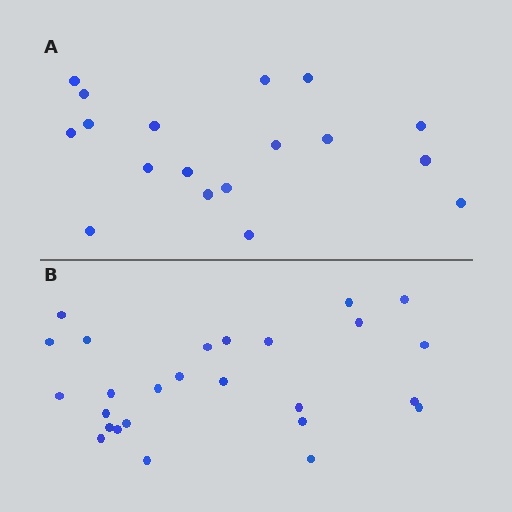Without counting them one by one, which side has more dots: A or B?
Region B (the bottom region) has more dots.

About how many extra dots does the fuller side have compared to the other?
Region B has roughly 8 or so more dots than region A.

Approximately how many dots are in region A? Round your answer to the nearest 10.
About 20 dots. (The exact count is 18, which rounds to 20.)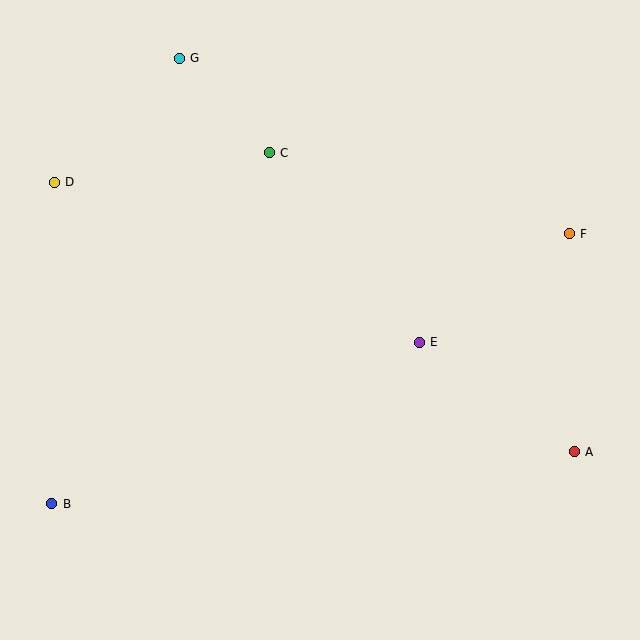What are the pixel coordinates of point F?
Point F is at (569, 234).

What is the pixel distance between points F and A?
The distance between F and A is 218 pixels.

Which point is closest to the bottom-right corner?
Point A is closest to the bottom-right corner.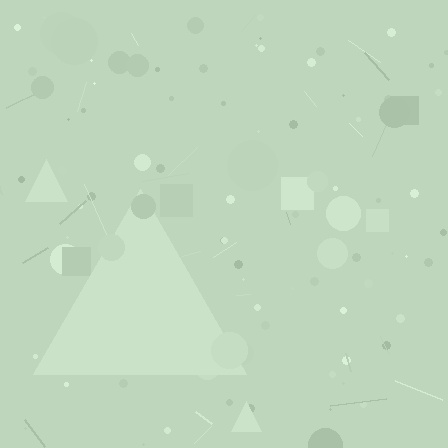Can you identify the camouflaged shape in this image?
The camouflaged shape is a triangle.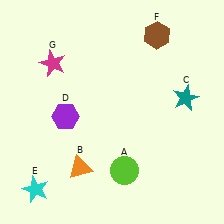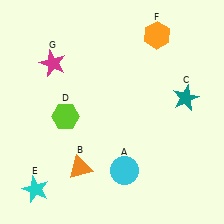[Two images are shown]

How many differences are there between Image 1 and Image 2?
There are 3 differences between the two images.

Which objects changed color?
A changed from lime to cyan. D changed from purple to lime. F changed from brown to orange.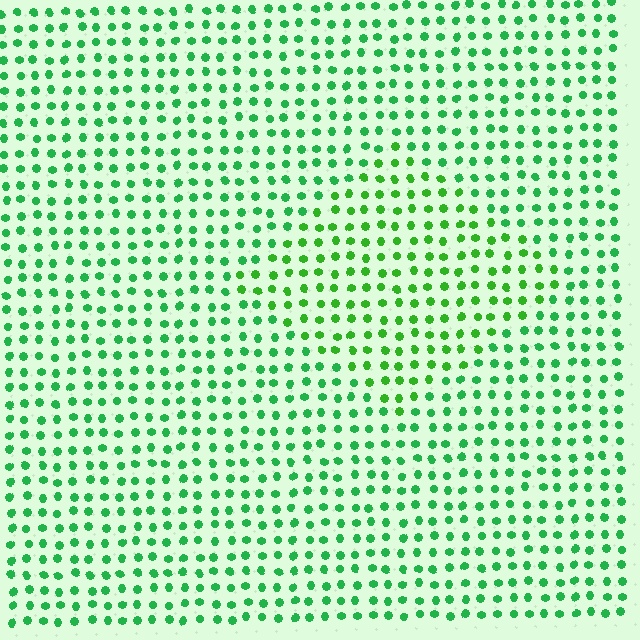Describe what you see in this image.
The image is filled with small green elements in a uniform arrangement. A diamond-shaped region is visible where the elements are tinted to a slightly different hue, forming a subtle color boundary.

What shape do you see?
I see a diamond.